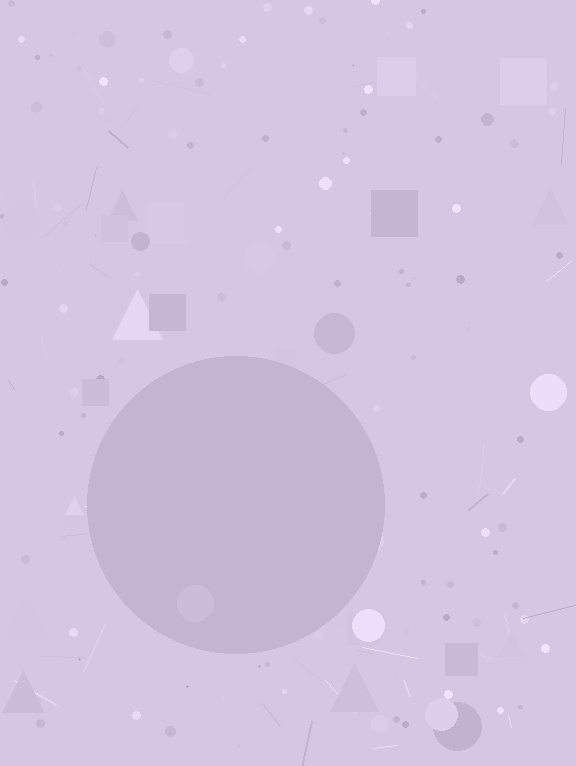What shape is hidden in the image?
A circle is hidden in the image.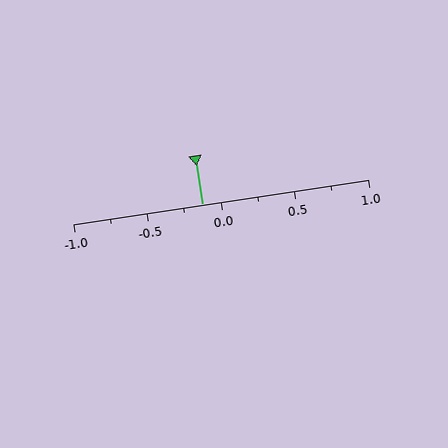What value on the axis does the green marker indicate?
The marker indicates approximately -0.12.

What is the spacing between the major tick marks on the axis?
The major ticks are spaced 0.5 apart.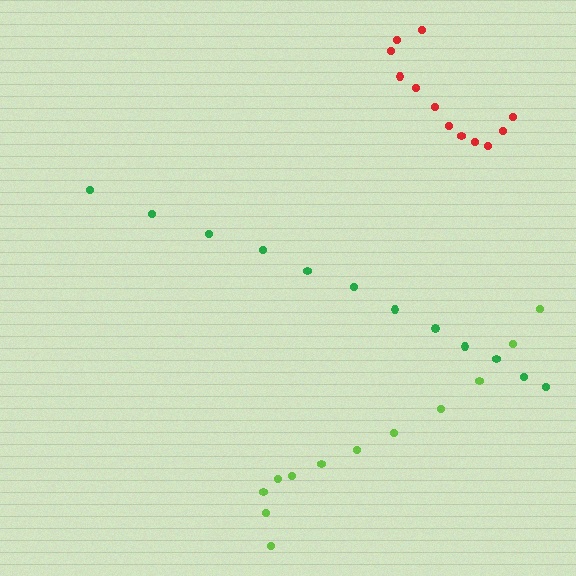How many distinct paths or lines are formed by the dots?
There are 3 distinct paths.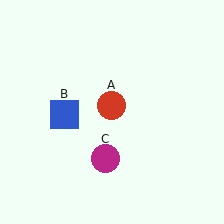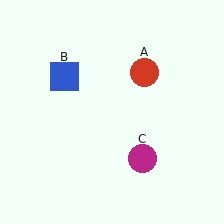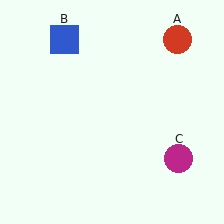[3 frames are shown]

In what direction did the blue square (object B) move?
The blue square (object B) moved up.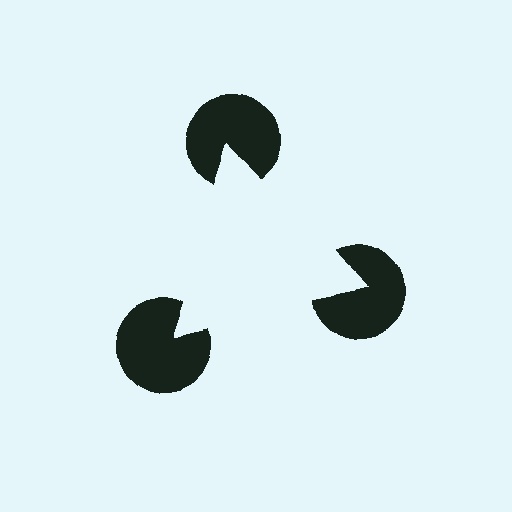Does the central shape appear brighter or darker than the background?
It typically appears slightly brighter than the background, even though no actual brightness change is drawn.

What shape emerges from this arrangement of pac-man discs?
An illusory triangle — its edges are inferred from the aligned wedge cuts in the pac-man discs, not physically drawn.